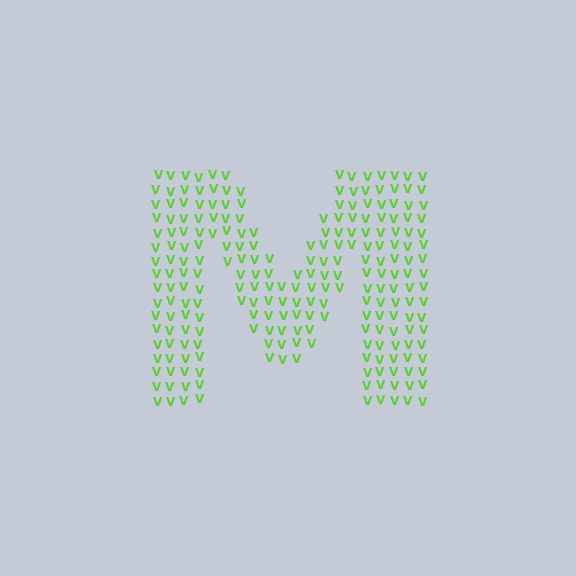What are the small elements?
The small elements are letter V's.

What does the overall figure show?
The overall figure shows the letter M.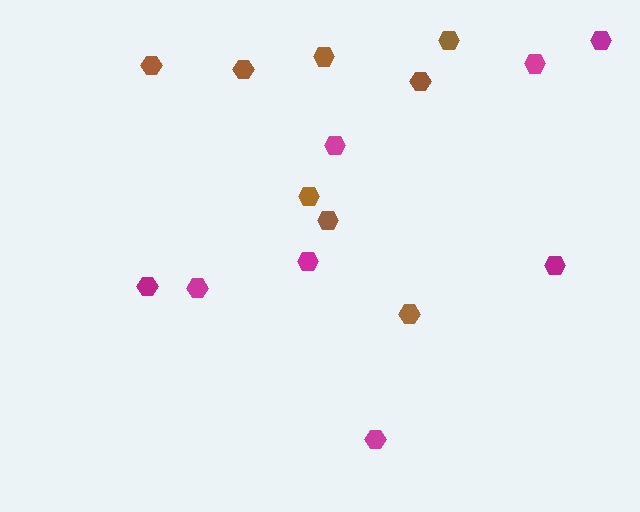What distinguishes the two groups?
There are 2 groups: one group of brown hexagons (8) and one group of magenta hexagons (8).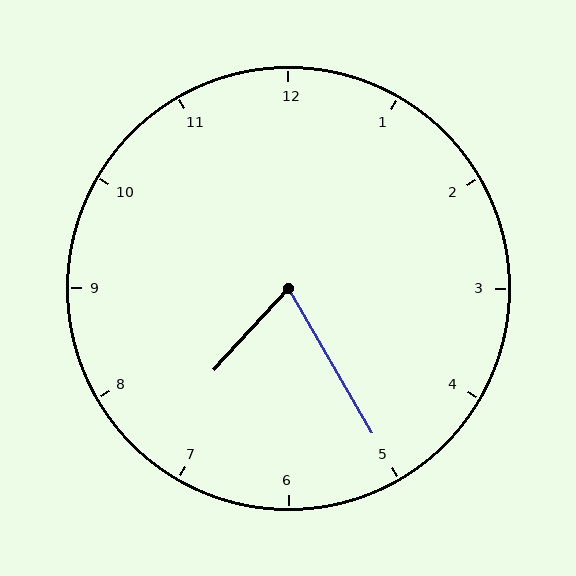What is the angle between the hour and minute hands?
Approximately 72 degrees.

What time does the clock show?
7:25.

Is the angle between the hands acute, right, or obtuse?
It is acute.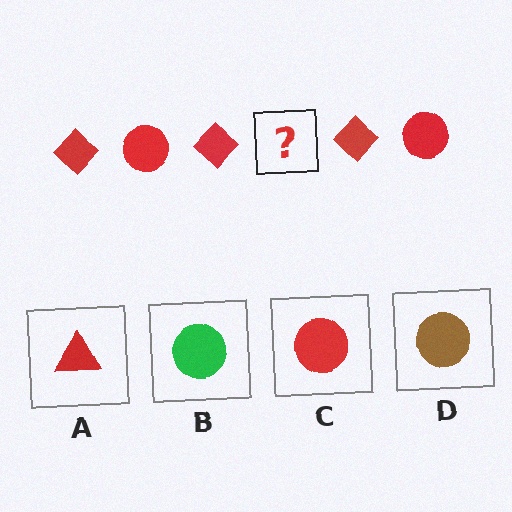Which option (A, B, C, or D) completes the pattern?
C.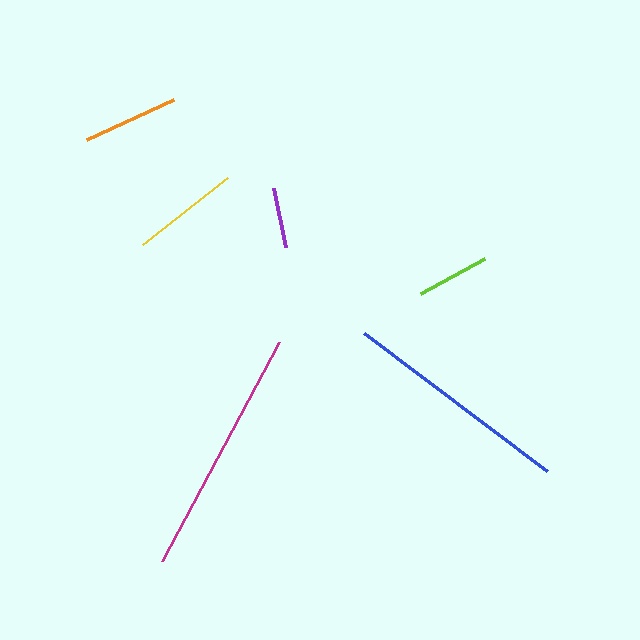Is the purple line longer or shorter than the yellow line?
The yellow line is longer than the purple line.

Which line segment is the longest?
The magenta line is the longest at approximately 248 pixels.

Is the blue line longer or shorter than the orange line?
The blue line is longer than the orange line.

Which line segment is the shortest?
The purple line is the shortest at approximately 60 pixels.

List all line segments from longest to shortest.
From longest to shortest: magenta, blue, yellow, orange, lime, purple.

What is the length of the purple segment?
The purple segment is approximately 60 pixels long.